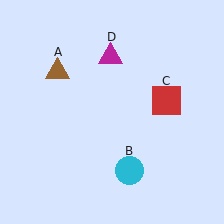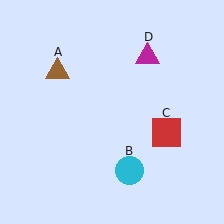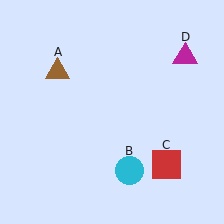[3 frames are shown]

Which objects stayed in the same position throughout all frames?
Brown triangle (object A) and cyan circle (object B) remained stationary.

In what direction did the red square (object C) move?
The red square (object C) moved down.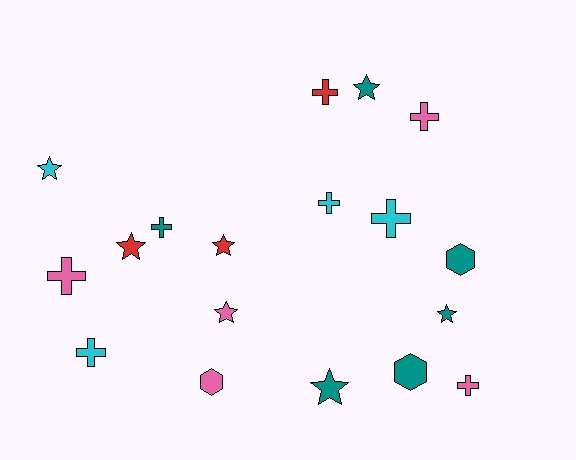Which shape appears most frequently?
Cross, with 8 objects.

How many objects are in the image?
There are 18 objects.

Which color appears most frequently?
Teal, with 6 objects.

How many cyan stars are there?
There is 1 cyan star.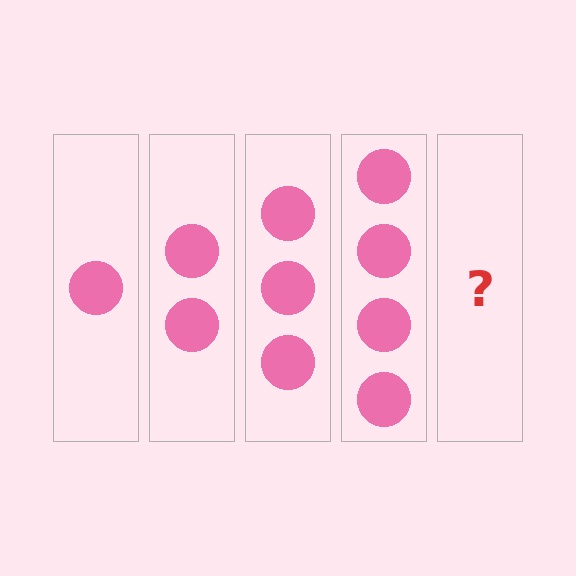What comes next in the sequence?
The next element should be 5 circles.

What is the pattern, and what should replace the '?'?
The pattern is that each step adds one more circle. The '?' should be 5 circles.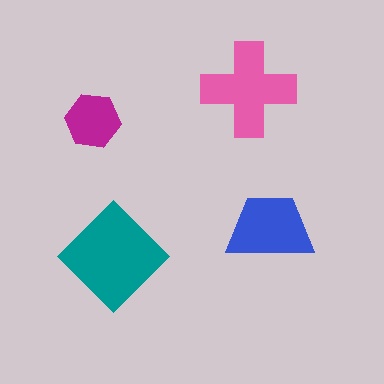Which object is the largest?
The teal diamond.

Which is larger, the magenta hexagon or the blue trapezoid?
The blue trapezoid.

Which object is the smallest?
The magenta hexagon.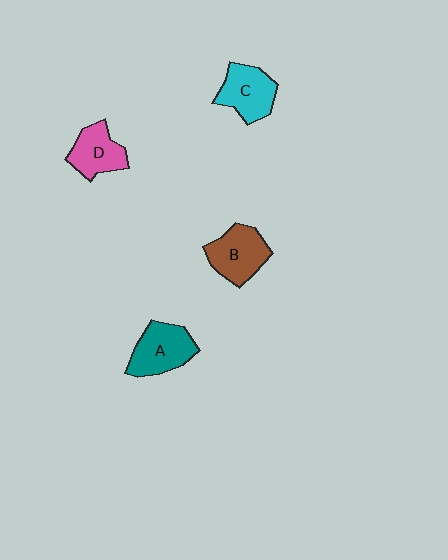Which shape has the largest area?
Shape A (teal).